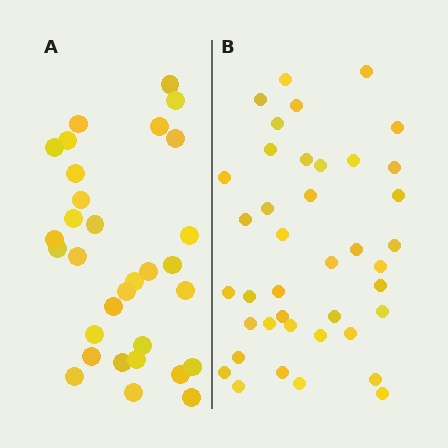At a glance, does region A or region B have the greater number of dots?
Region B (the right region) has more dots.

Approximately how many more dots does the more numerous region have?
Region B has roughly 8 or so more dots than region A.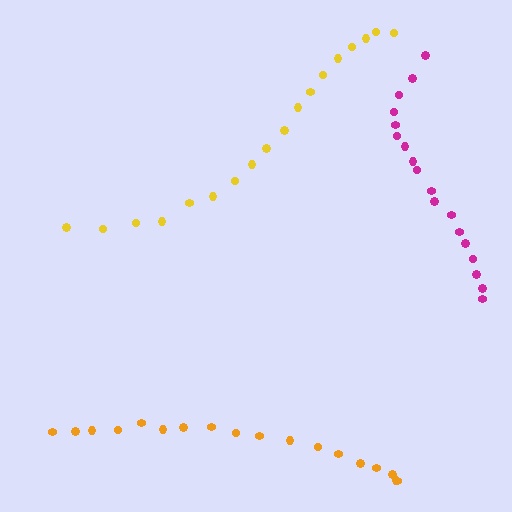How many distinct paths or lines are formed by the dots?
There are 3 distinct paths.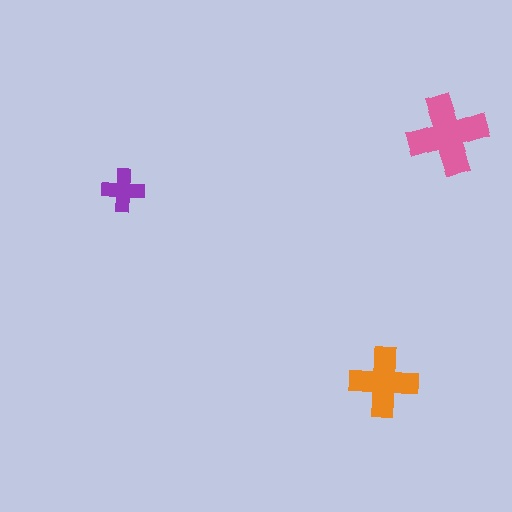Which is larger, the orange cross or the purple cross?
The orange one.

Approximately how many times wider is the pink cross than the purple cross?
About 2 times wider.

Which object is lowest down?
The orange cross is bottommost.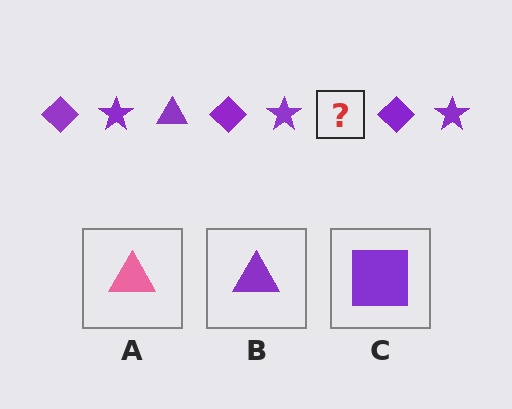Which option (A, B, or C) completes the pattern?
B.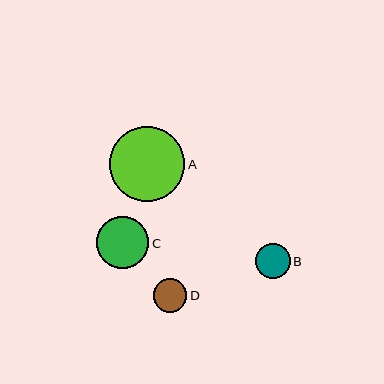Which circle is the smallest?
Circle D is the smallest with a size of approximately 34 pixels.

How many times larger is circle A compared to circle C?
Circle A is approximately 1.4 times the size of circle C.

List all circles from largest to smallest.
From largest to smallest: A, C, B, D.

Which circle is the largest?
Circle A is the largest with a size of approximately 75 pixels.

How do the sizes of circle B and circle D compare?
Circle B and circle D are approximately the same size.